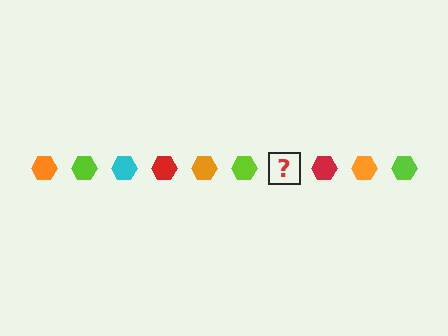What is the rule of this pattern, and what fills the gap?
The rule is that the pattern cycles through orange, lime, cyan, red hexagons. The gap should be filled with a cyan hexagon.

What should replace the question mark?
The question mark should be replaced with a cyan hexagon.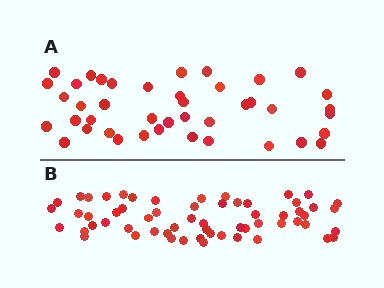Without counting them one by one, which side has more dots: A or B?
Region B (the bottom region) has more dots.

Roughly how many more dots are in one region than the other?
Region B has approximately 20 more dots than region A.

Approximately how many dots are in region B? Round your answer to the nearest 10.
About 60 dots.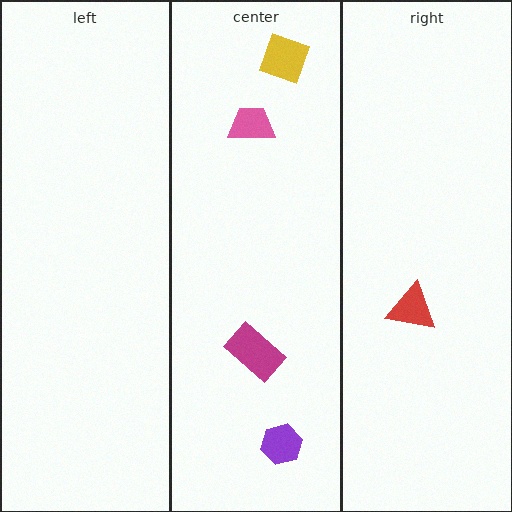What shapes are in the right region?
The red triangle.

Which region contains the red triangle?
The right region.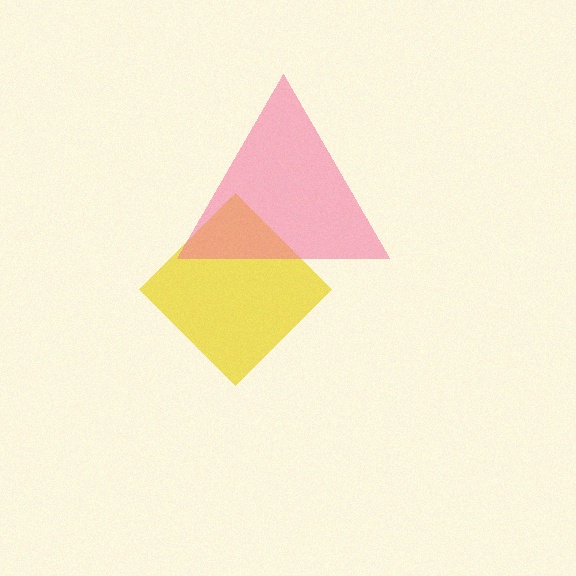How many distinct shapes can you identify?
There are 2 distinct shapes: a yellow diamond, a pink triangle.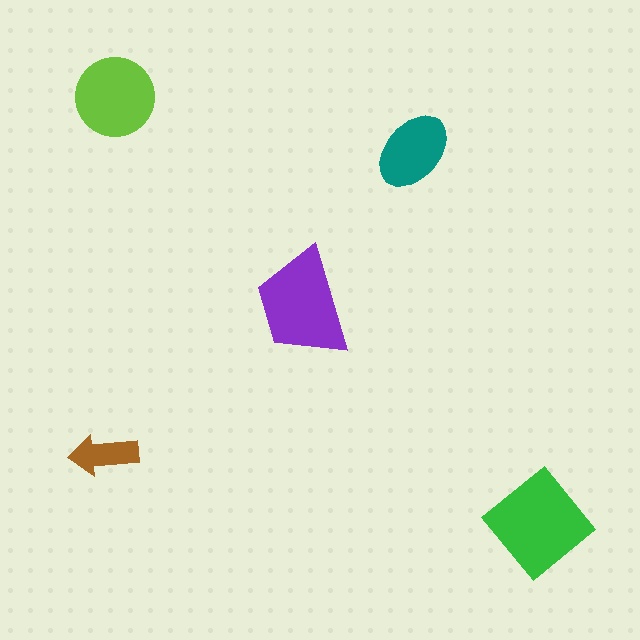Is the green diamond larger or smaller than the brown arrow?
Larger.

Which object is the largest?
The green diamond.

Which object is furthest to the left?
The brown arrow is leftmost.